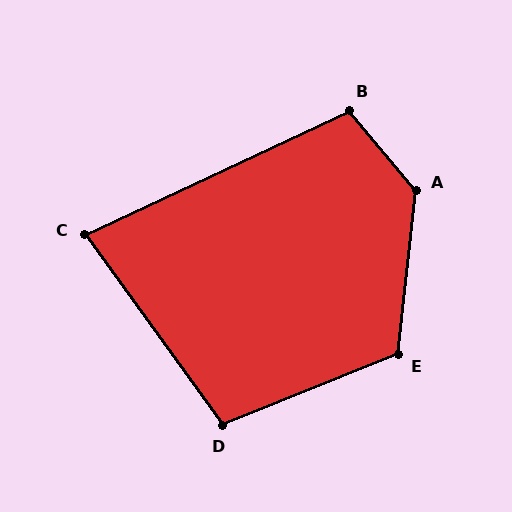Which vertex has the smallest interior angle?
C, at approximately 79 degrees.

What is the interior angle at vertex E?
Approximately 118 degrees (obtuse).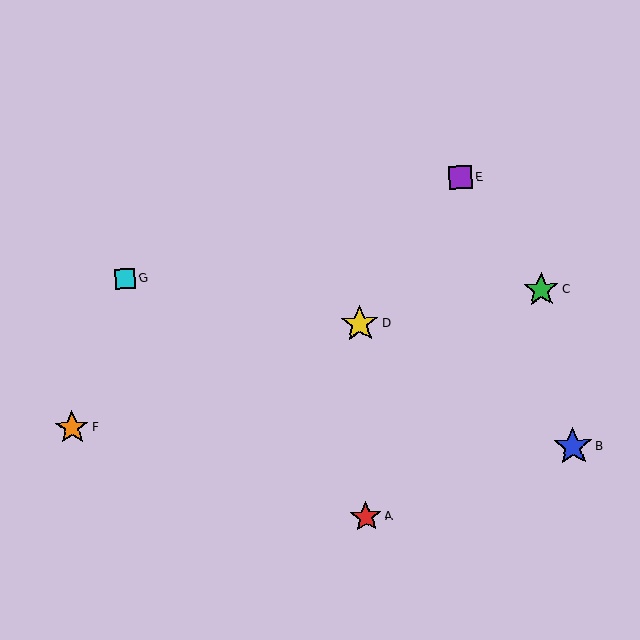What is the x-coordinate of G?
Object G is at x≈125.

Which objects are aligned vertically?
Objects A, D are aligned vertically.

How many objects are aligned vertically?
2 objects (A, D) are aligned vertically.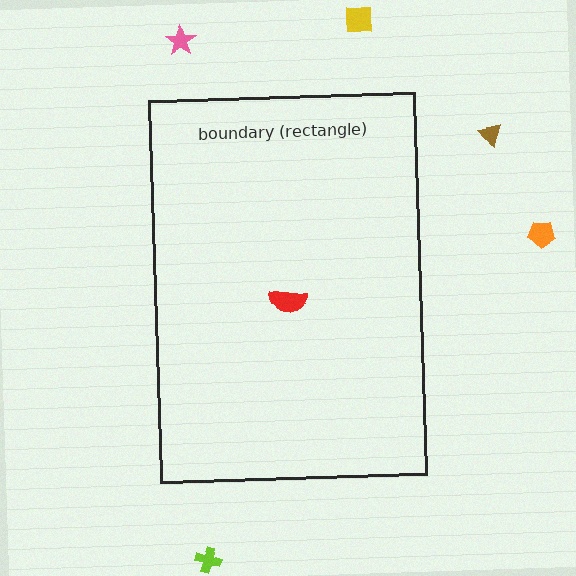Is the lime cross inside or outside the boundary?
Outside.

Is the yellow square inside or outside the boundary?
Outside.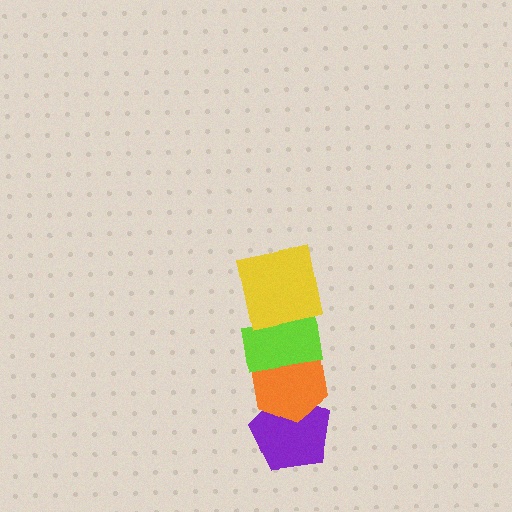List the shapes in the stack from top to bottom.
From top to bottom: the yellow square, the lime rectangle, the orange hexagon, the purple pentagon.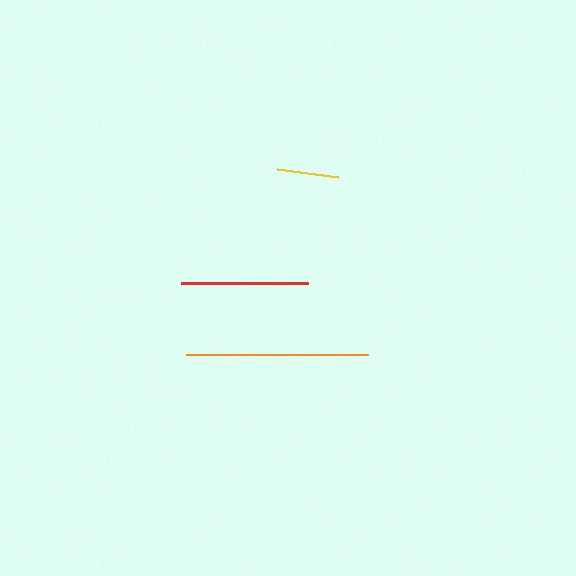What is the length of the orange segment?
The orange segment is approximately 182 pixels long.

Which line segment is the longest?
The orange line is the longest at approximately 182 pixels.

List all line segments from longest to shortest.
From longest to shortest: orange, red, yellow.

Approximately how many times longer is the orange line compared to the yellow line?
The orange line is approximately 3.0 times the length of the yellow line.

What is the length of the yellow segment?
The yellow segment is approximately 61 pixels long.